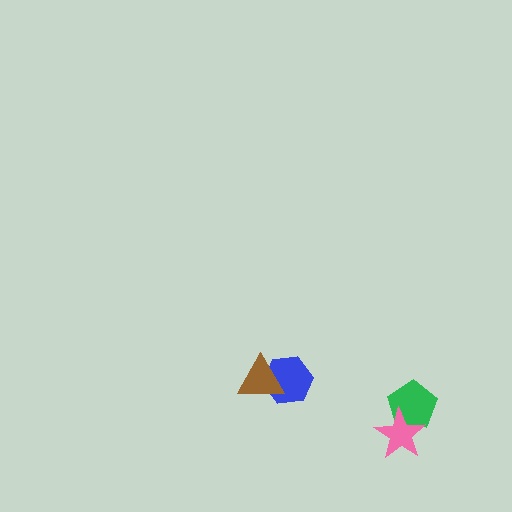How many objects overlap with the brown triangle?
1 object overlaps with the brown triangle.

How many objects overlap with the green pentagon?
1 object overlaps with the green pentagon.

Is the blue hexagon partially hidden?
Yes, it is partially covered by another shape.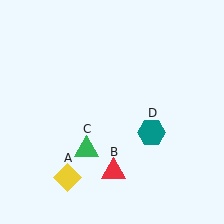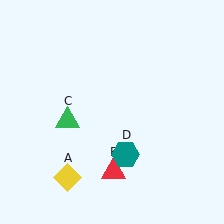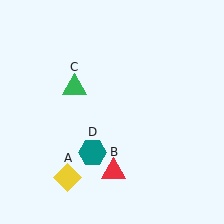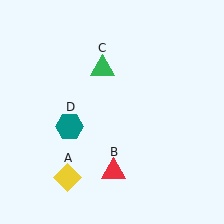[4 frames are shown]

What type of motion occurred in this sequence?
The green triangle (object C), teal hexagon (object D) rotated clockwise around the center of the scene.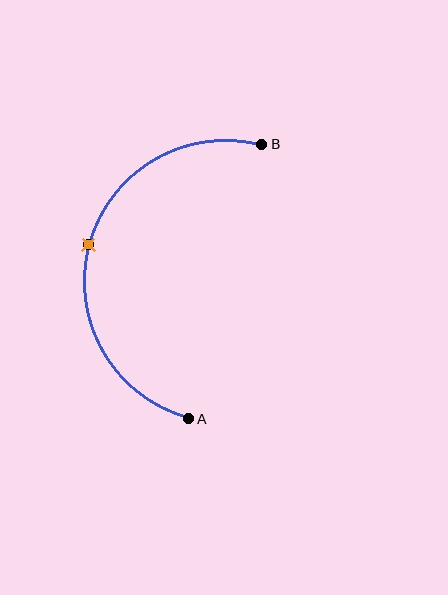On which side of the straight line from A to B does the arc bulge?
The arc bulges to the left of the straight line connecting A and B.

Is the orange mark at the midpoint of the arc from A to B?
Yes. The orange mark lies on the arc at equal arc-length from both A and B — it is the arc midpoint.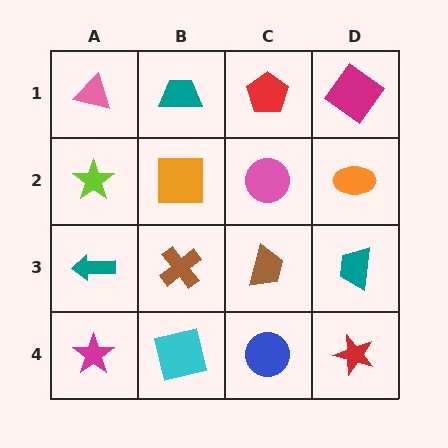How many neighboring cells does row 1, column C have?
3.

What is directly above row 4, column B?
A brown cross.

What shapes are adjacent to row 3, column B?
An orange square (row 2, column B), a cyan square (row 4, column B), a teal arrow (row 3, column A), a brown trapezoid (row 3, column C).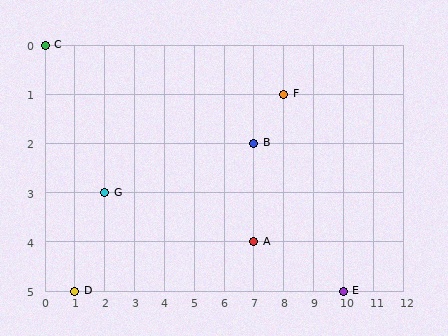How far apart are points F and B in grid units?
Points F and B are 1 column and 1 row apart (about 1.4 grid units diagonally).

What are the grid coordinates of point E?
Point E is at grid coordinates (10, 5).